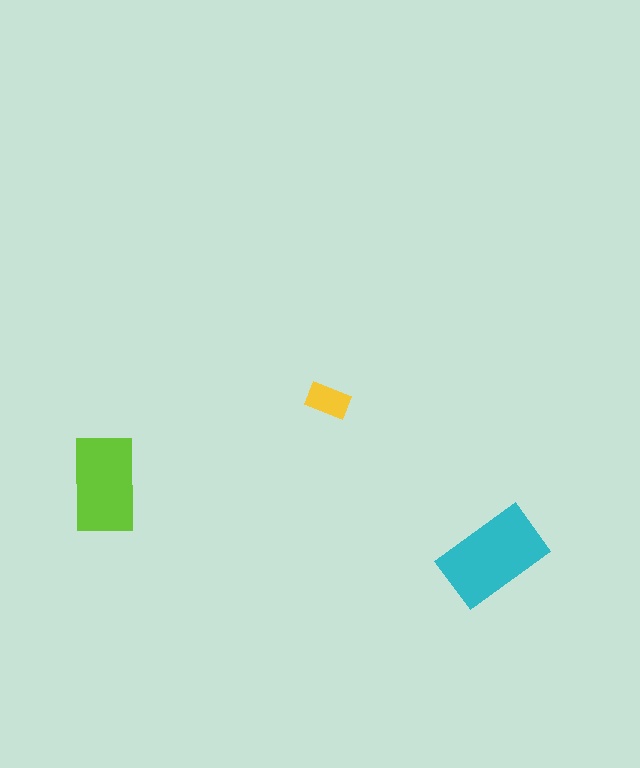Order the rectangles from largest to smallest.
the cyan one, the lime one, the yellow one.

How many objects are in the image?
There are 3 objects in the image.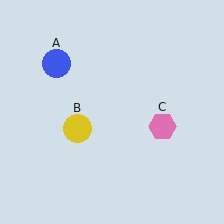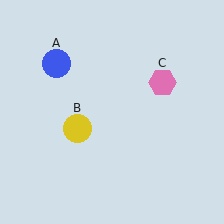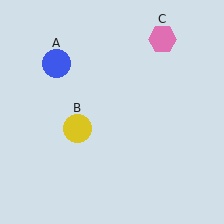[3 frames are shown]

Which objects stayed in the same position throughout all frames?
Blue circle (object A) and yellow circle (object B) remained stationary.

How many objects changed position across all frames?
1 object changed position: pink hexagon (object C).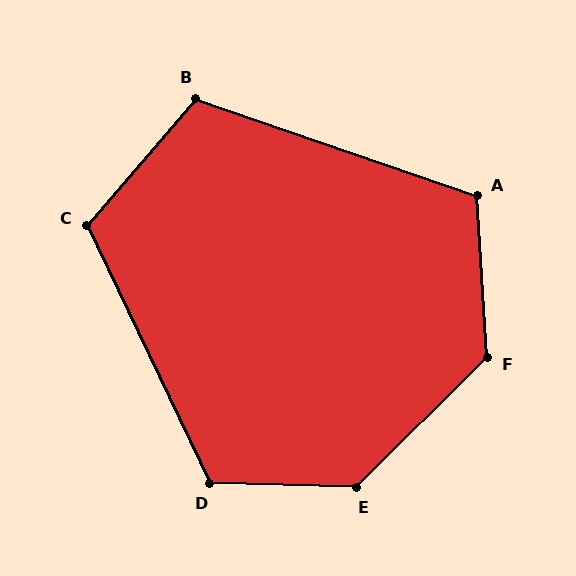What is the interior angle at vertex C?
Approximately 114 degrees (obtuse).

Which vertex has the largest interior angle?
E, at approximately 134 degrees.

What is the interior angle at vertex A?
Approximately 112 degrees (obtuse).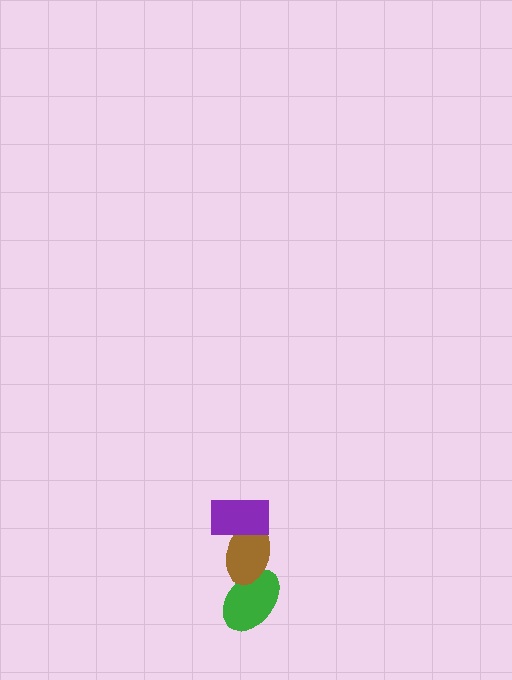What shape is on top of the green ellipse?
The brown ellipse is on top of the green ellipse.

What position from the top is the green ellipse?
The green ellipse is 3rd from the top.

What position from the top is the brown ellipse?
The brown ellipse is 2nd from the top.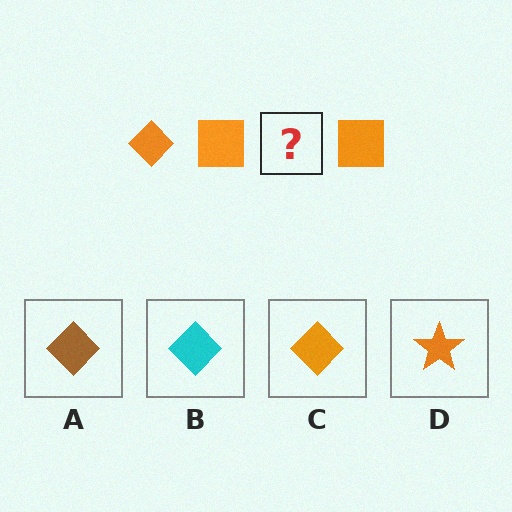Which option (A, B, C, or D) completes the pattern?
C.